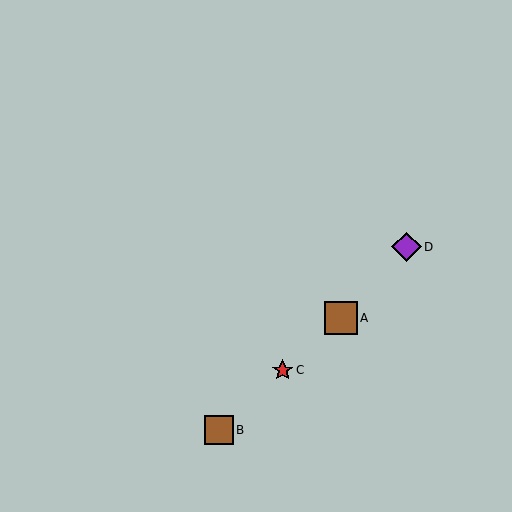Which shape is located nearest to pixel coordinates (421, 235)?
The purple diamond (labeled D) at (407, 247) is nearest to that location.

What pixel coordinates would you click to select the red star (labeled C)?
Click at (283, 370) to select the red star C.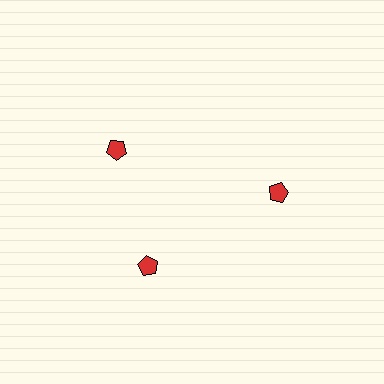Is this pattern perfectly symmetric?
No. The 3 red pentagons are arranged in a ring, but one element near the 11 o'clock position is rotated out of alignment along the ring, breaking the 3-fold rotational symmetry.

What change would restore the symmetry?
The symmetry would be restored by rotating it back into even spacing with its neighbors so that all 3 pentagons sit at equal angles and equal distance from the center.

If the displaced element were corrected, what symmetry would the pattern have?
It would have 3-fold rotational symmetry — the pattern would map onto itself every 120 degrees.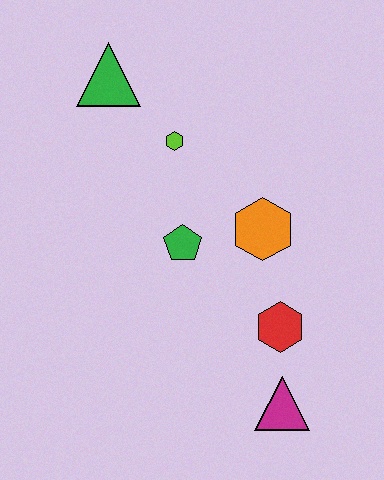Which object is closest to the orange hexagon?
The green pentagon is closest to the orange hexagon.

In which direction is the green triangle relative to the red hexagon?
The green triangle is above the red hexagon.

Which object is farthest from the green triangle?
The magenta triangle is farthest from the green triangle.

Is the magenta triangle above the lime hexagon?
No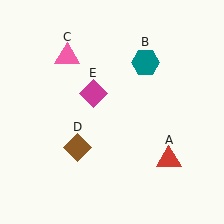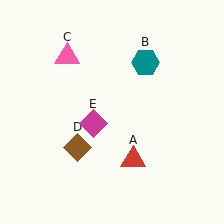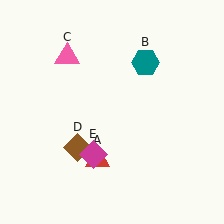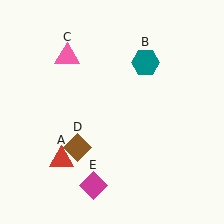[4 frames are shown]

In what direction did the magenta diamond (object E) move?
The magenta diamond (object E) moved down.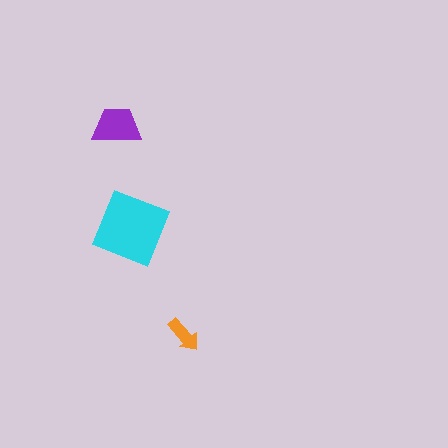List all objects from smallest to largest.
The orange arrow, the purple trapezoid, the cyan diamond.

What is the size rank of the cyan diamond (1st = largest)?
1st.